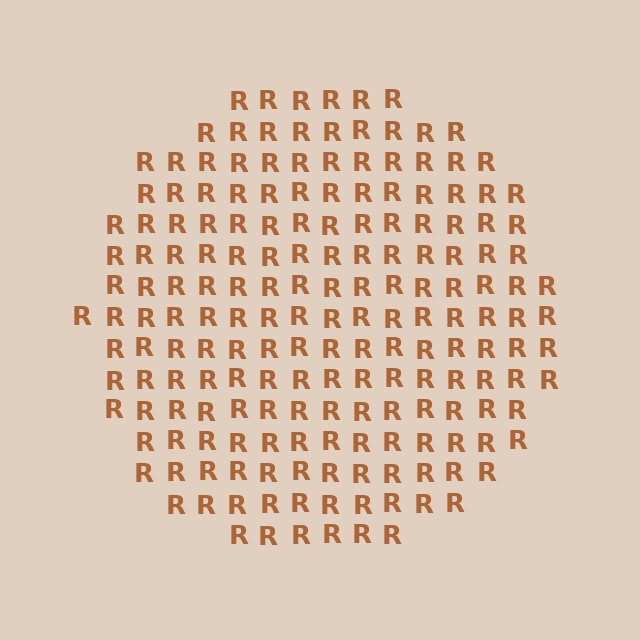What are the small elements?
The small elements are letter R's.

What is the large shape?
The large shape is a circle.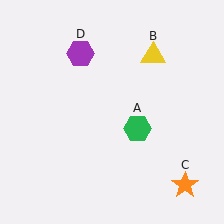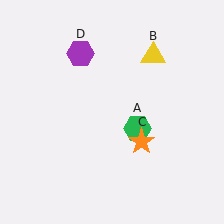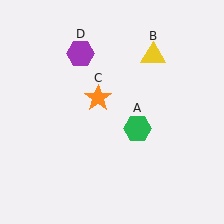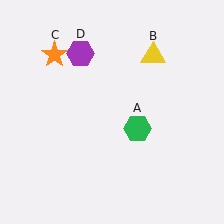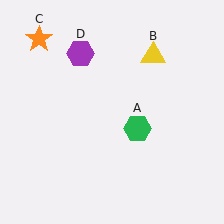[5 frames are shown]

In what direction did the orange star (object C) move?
The orange star (object C) moved up and to the left.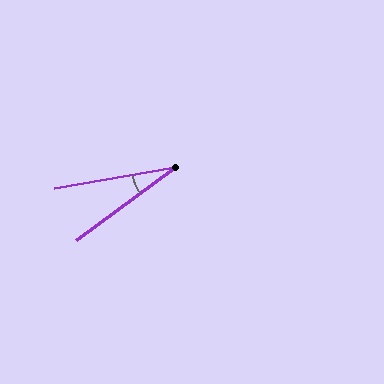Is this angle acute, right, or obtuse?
It is acute.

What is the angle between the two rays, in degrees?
Approximately 26 degrees.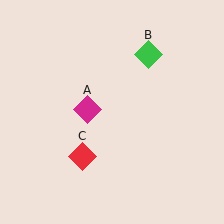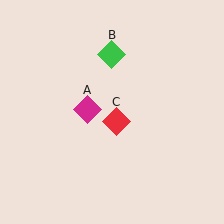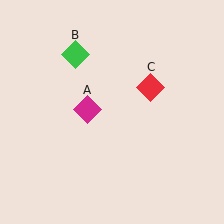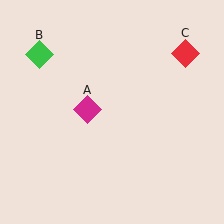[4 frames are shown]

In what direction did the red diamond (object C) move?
The red diamond (object C) moved up and to the right.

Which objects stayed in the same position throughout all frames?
Magenta diamond (object A) remained stationary.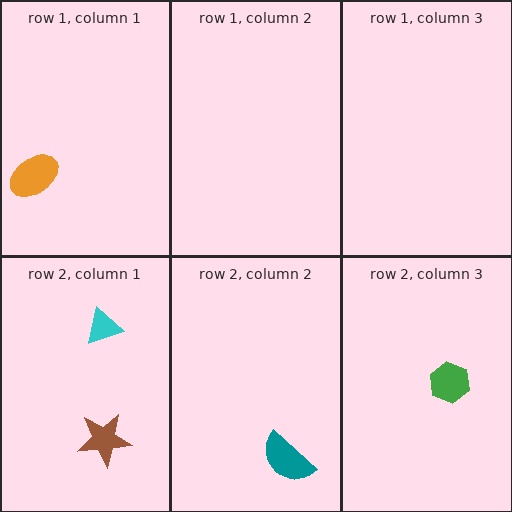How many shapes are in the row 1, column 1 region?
1.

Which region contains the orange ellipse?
The row 1, column 1 region.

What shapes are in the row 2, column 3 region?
The green hexagon.